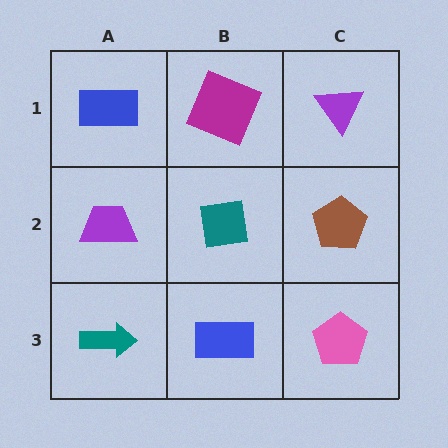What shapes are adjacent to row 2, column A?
A blue rectangle (row 1, column A), a teal arrow (row 3, column A), a teal square (row 2, column B).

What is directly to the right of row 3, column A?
A blue rectangle.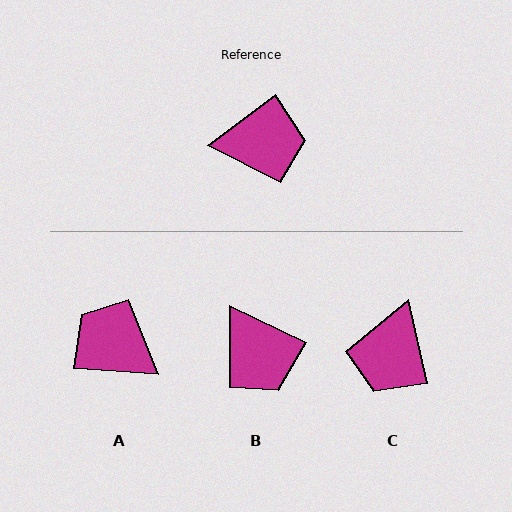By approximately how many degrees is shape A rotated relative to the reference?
Approximately 139 degrees counter-clockwise.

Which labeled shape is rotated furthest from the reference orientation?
A, about 139 degrees away.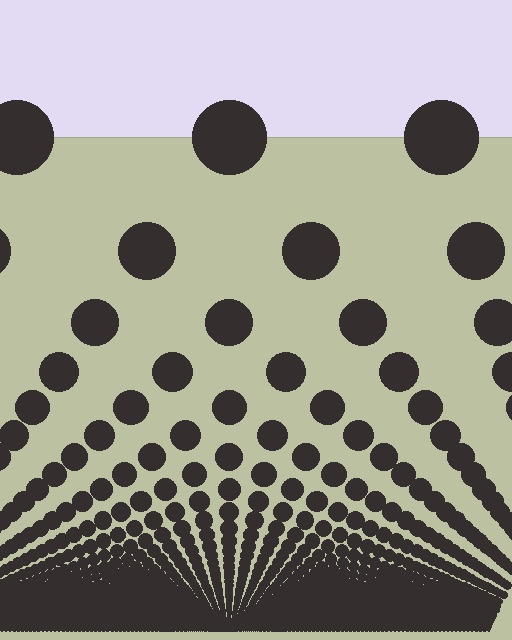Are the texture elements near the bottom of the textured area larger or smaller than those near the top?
Smaller. The gradient is inverted — elements near the bottom are smaller and denser.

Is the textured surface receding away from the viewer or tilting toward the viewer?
The surface appears to tilt toward the viewer. Texture elements get larger and sparser toward the top.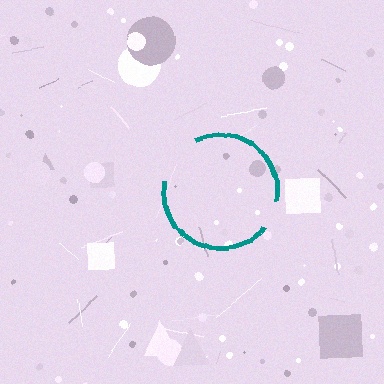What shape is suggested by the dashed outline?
The dashed outline suggests a circle.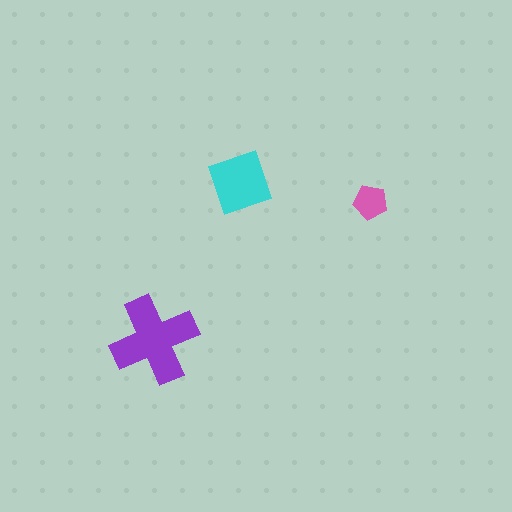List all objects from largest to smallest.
The purple cross, the cyan diamond, the pink pentagon.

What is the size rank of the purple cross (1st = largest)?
1st.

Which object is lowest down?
The purple cross is bottommost.